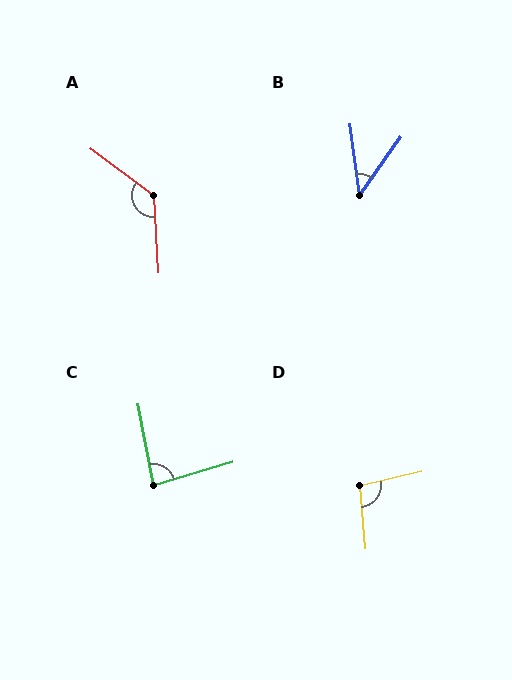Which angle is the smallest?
B, at approximately 43 degrees.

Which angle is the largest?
A, at approximately 130 degrees.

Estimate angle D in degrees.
Approximately 98 degrees.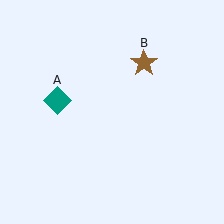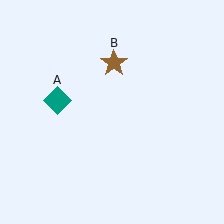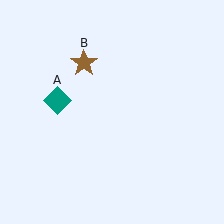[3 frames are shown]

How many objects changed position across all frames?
1 object changed position: brown star (object B).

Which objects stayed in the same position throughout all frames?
Teal diamond (object A) remained stationary.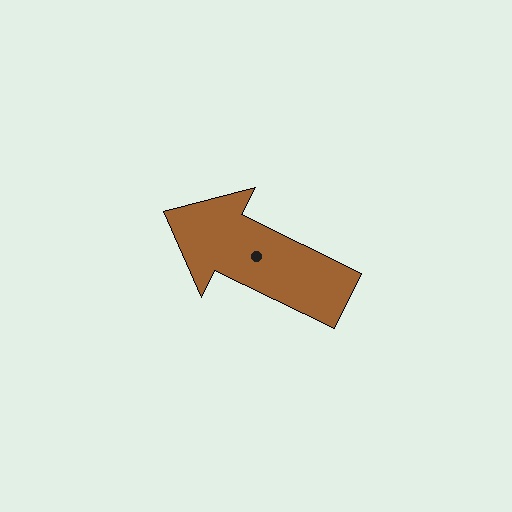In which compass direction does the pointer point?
Northwest.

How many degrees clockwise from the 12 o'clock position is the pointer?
Approximately 296 degrees.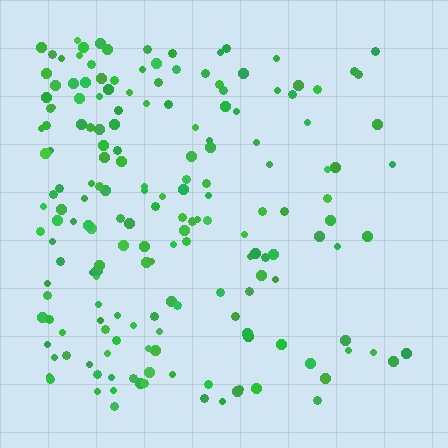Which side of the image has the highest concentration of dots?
The left.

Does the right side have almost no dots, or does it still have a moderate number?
Still a moderate number, just noticeably fewer than the left.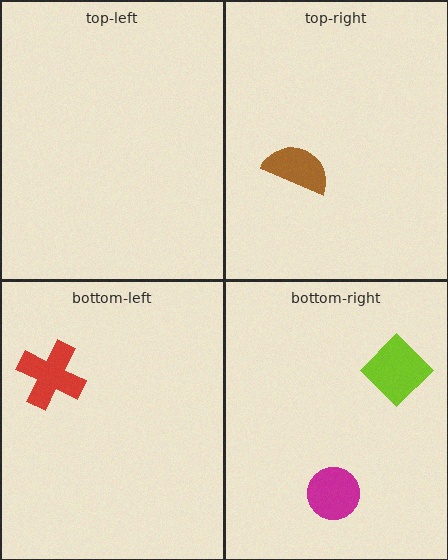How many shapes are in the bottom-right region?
2.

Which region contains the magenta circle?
The bottom-right region.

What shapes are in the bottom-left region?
The red cross.